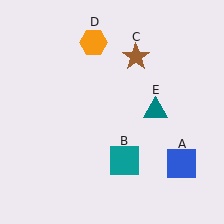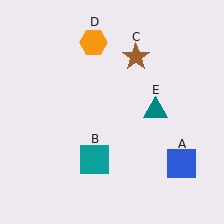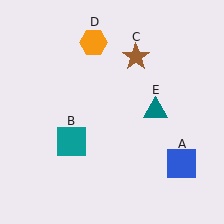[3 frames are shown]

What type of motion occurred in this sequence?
The teal square (object B) rotated clockwise around the center of the scene.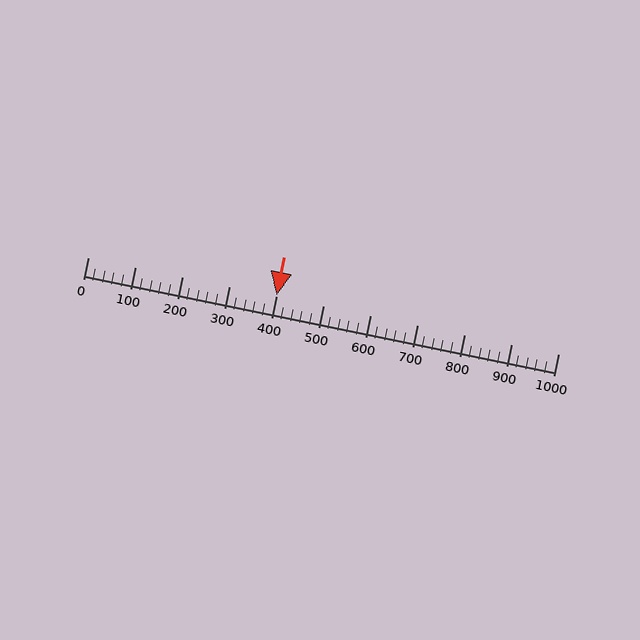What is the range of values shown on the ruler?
The ruler shows values from 0 to 1000.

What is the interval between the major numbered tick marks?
The major tick marks are spaced 100 units apart.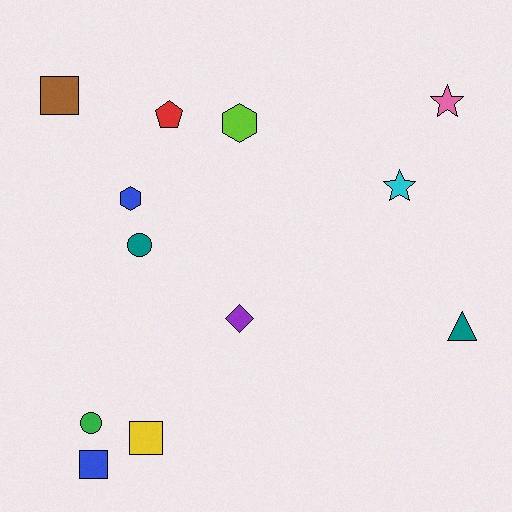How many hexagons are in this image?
There are 2 hexagons.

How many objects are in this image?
There are 12 objects.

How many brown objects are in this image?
There is 1 brown object.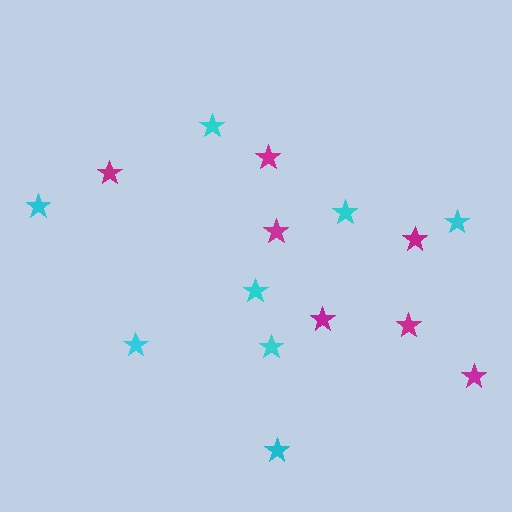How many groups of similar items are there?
There are 2 groups: one group of cyan stars (8) and one group of magenta stars (7).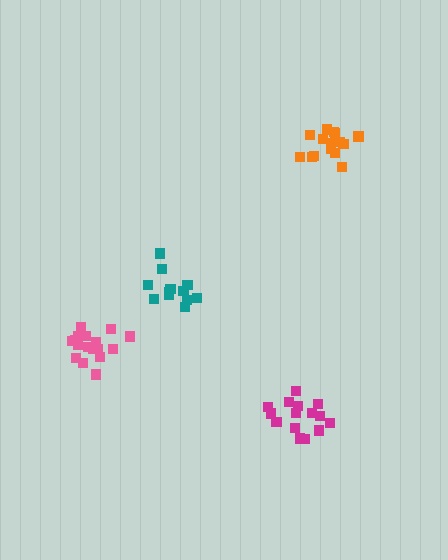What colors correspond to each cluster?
The clusters are colored: teal, magenta, pink, orange.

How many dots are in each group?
Group 1: 12 dots, Group 2: 15 dots, Group 3: 17 dots, Group 4: 15 dots (59 total).